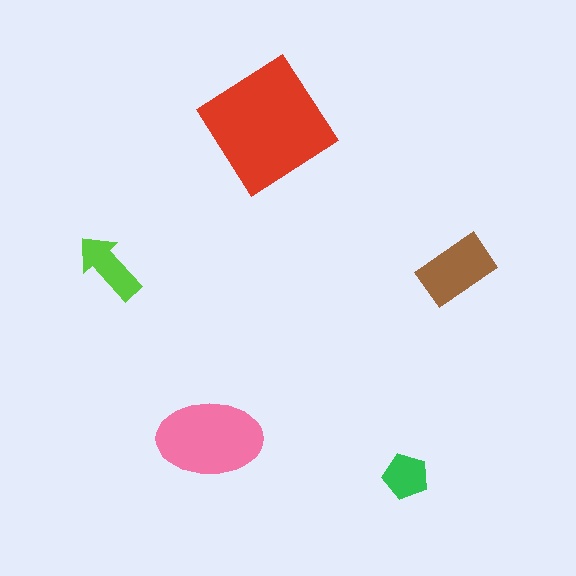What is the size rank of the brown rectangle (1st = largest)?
3rd.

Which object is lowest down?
The green pentagon is bottommost.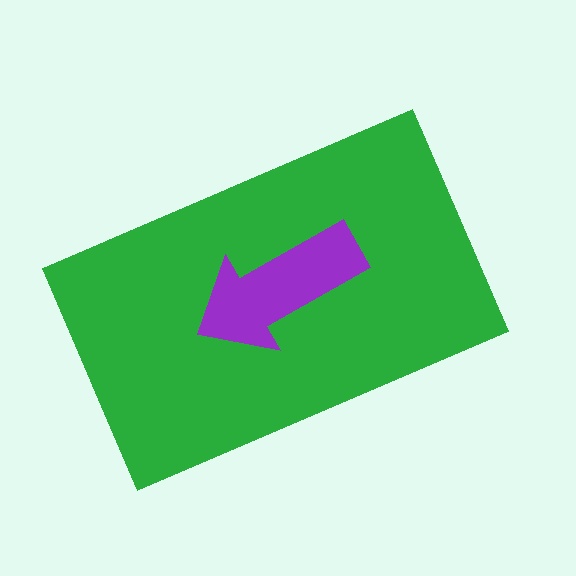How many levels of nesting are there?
2.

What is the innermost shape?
The purple arrow.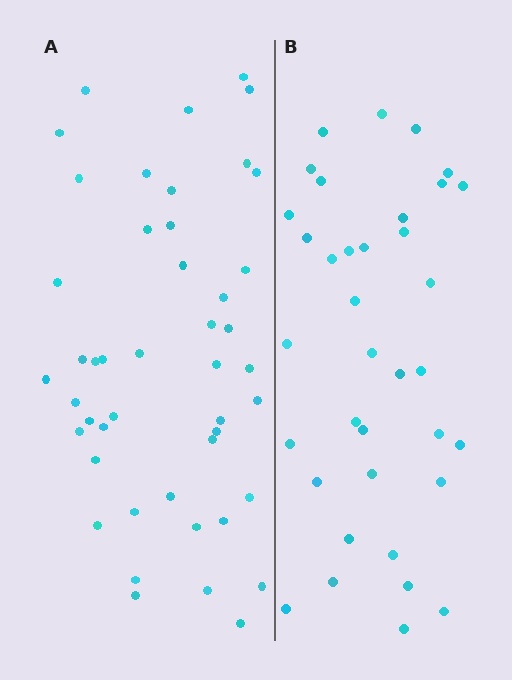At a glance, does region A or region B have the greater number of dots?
Region A (the left region) has more dots.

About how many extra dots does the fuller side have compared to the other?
Region A has roughly 10 or so more dots than region B.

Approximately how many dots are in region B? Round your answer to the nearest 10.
About 40 dots. (The exact count is 36, which rounds to 40.)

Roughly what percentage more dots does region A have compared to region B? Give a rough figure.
About 30% more.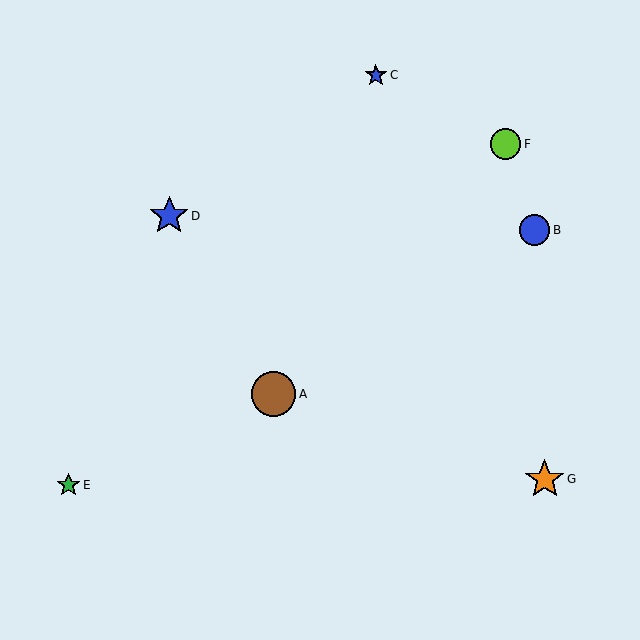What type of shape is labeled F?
Shape F is a lime circle.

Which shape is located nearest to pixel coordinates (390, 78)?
The blue star (labeled C) at (376, 75) is nearest to that location.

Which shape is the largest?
The brown circle (labeled A) is the largest.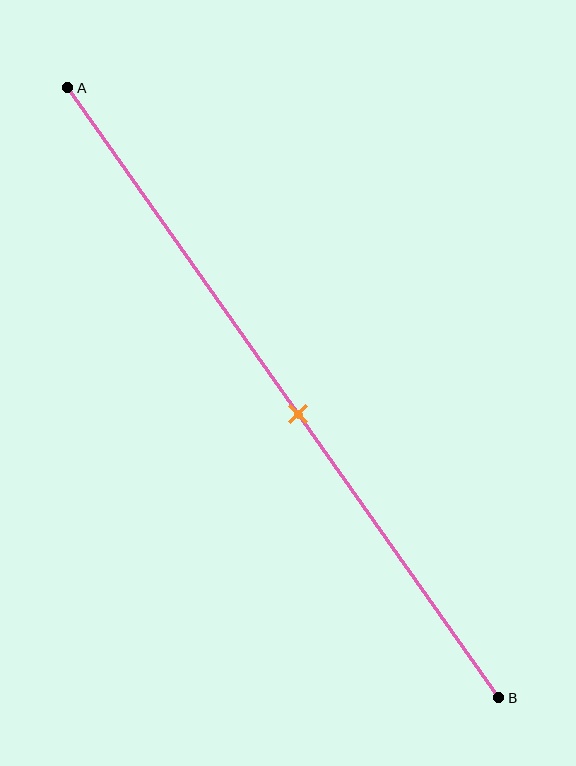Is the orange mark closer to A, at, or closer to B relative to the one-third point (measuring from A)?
The orange mark is closer to point B than the one-third point of segment AB.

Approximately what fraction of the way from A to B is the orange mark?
The orange mark is approximately 55% of the way from A to B.